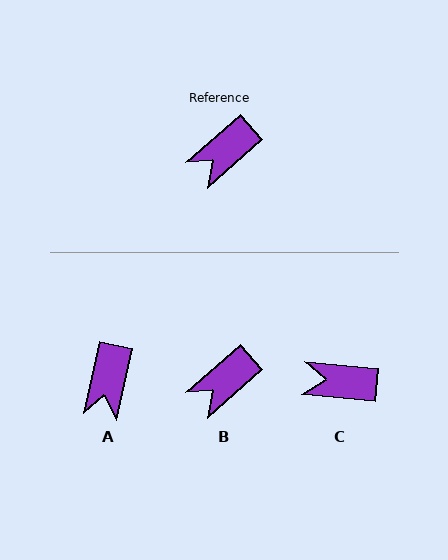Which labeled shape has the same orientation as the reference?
B.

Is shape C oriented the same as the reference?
No, it is off by about 47 degrees.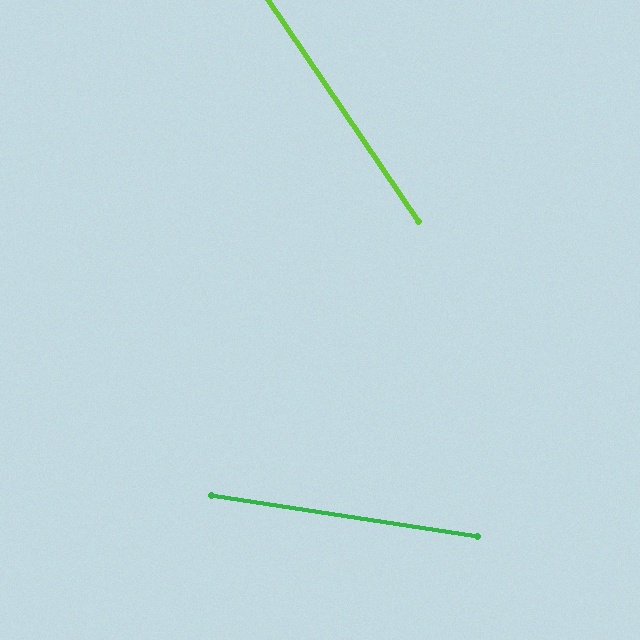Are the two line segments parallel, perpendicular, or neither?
Neither parallel nor perpendicular — they differ by about 47°.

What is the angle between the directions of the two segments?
Approximately 47 degrees.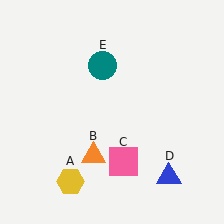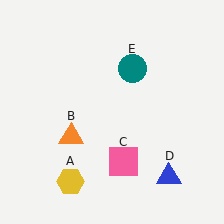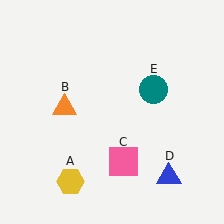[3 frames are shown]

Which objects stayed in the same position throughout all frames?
Yellow hexagon (object A) and pink square (object C) and blue triangle (object D) remained stationary.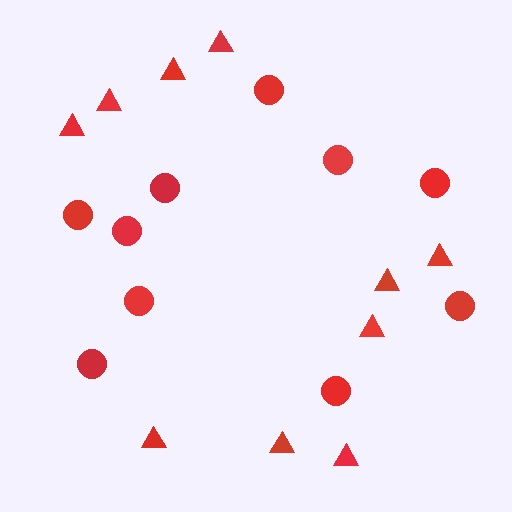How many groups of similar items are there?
There are 2 groups: one group of circles (10) and one group of triangles (10).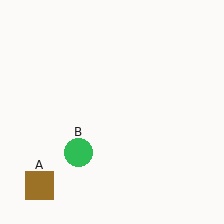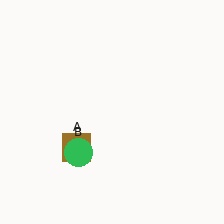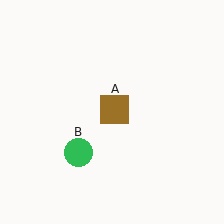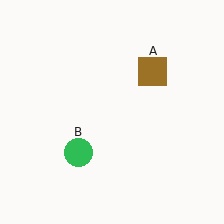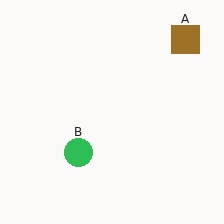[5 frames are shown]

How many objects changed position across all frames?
1 object changed position: brown square (object A).